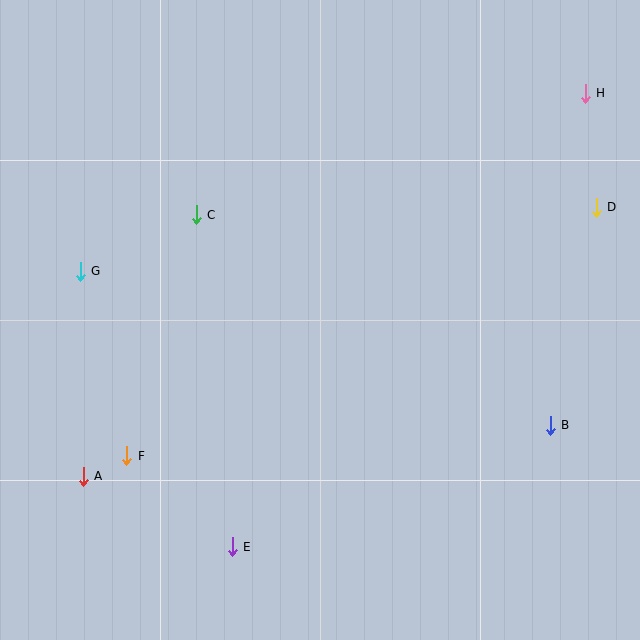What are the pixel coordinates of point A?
Point A is at (83, 476).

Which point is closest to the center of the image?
Point C at (196, 215) is closest to the center.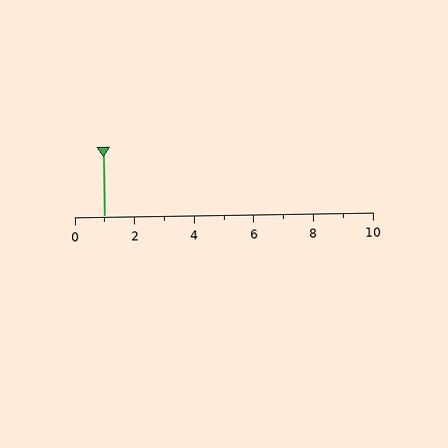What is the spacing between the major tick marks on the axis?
The major ticks are spaced 2 apart.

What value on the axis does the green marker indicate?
The marker indicates approximately 1.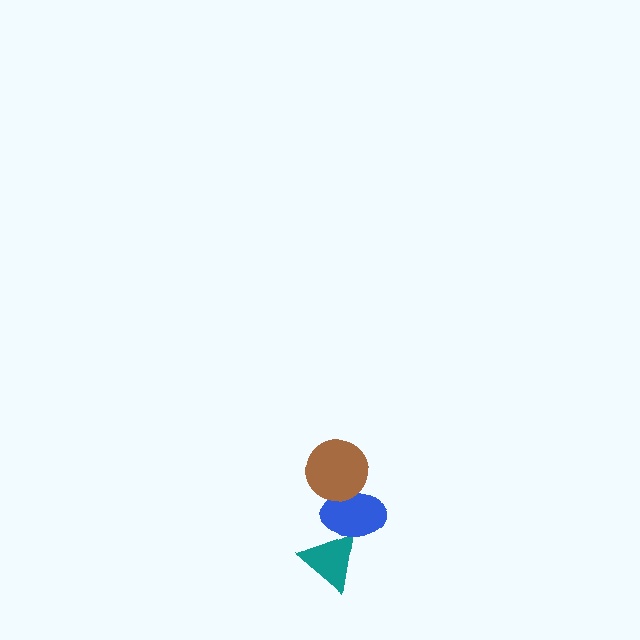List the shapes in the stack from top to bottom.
From top to bottom: the brown circle, the blue ellipse, the teal triangle.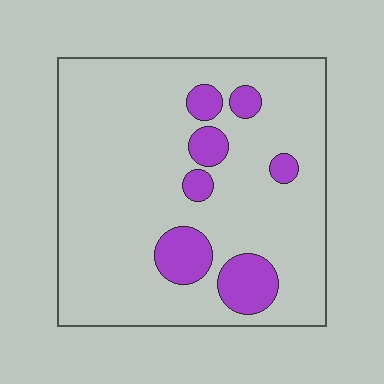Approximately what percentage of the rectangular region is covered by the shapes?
Approximately 15%.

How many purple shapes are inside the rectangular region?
7.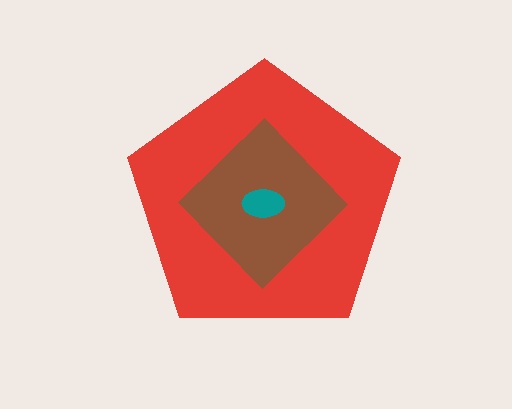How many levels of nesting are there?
3.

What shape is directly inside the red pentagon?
The brown diamond.